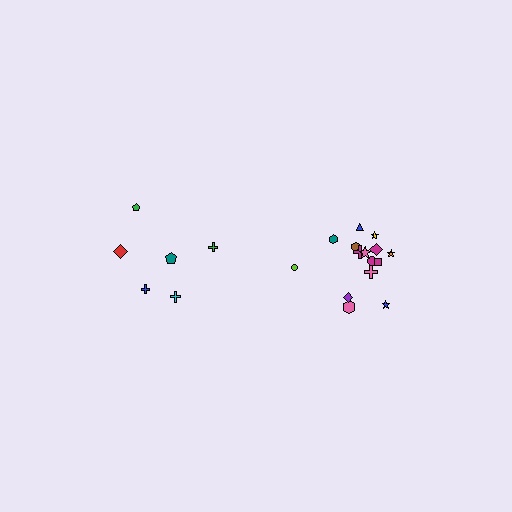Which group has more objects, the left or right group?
The right group.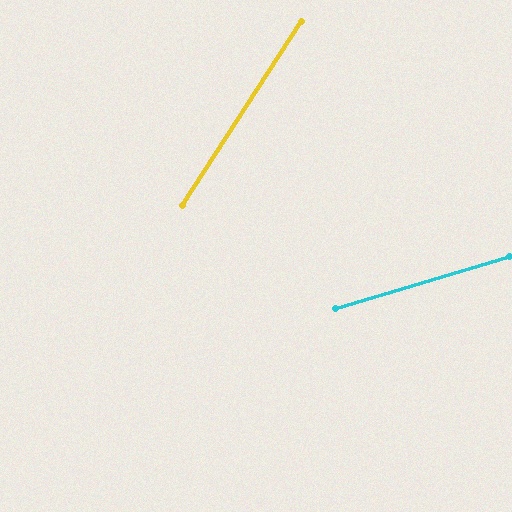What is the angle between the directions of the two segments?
Approximately 40 degrees.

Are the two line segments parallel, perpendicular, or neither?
Neither parallel nor perpendicular — they differ by about 40°.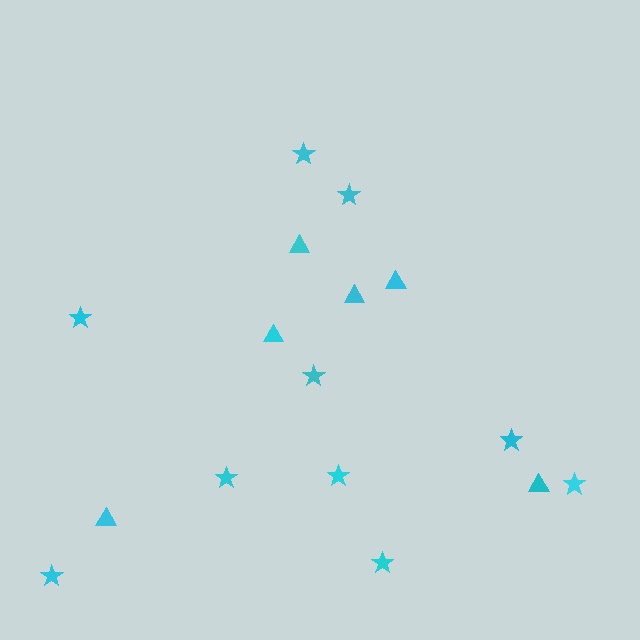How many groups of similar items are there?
There are 2 groups: one group of triangles (6) and one group of stars (10).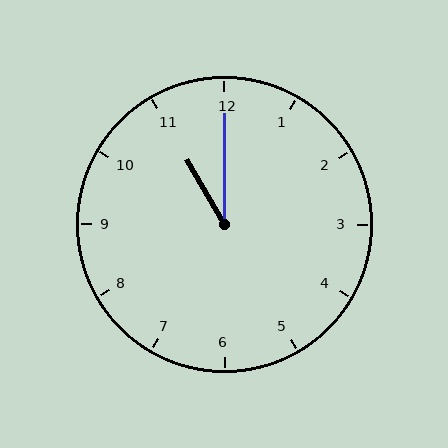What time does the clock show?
11:00.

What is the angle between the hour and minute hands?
Approximately 30 degrees.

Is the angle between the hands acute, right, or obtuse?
It is acute.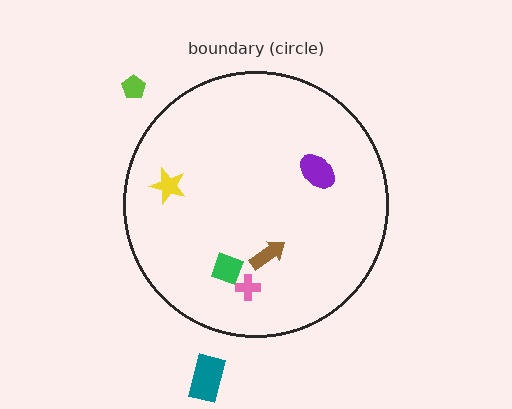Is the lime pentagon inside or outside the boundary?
Outside.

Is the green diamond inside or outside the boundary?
Inside.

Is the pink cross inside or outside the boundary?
Inside.